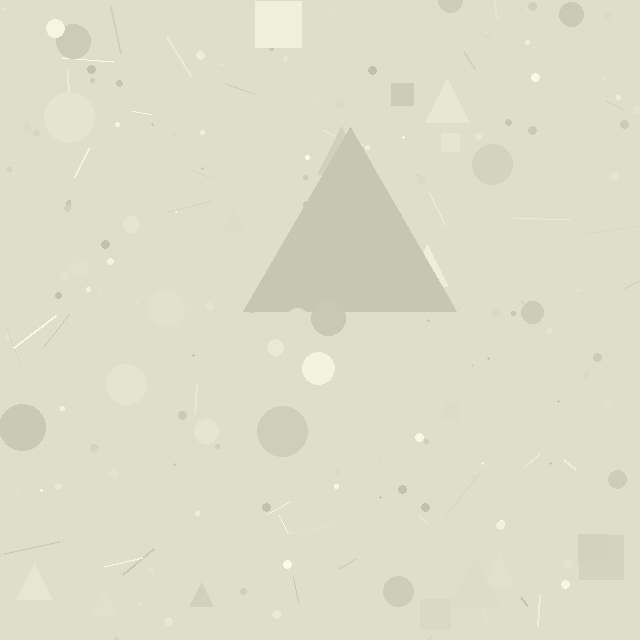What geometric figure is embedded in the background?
A triangle is embedded in the background.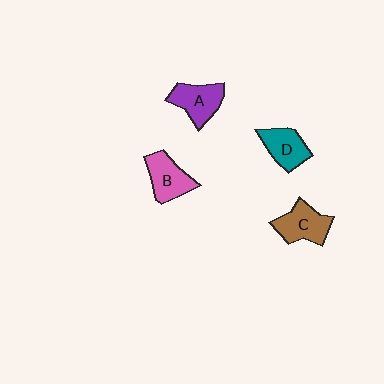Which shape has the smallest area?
Shape D (teal).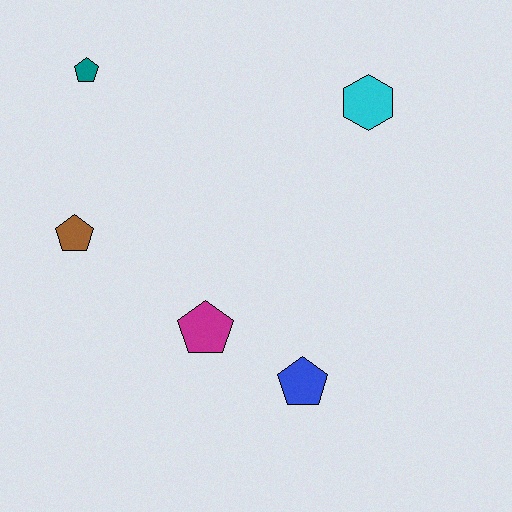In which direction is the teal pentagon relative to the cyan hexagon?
The teal pentagon is to the left of the cyan hexagon.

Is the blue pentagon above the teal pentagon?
No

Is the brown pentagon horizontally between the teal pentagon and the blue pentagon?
No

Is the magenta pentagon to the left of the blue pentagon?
Yes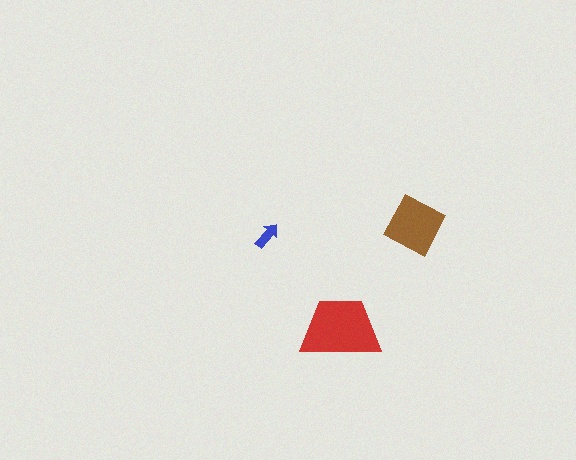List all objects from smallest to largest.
The blue arrow, the brown diamond, the red trapezoid.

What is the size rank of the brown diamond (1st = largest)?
2nd.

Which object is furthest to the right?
The brown diamond is rightmost.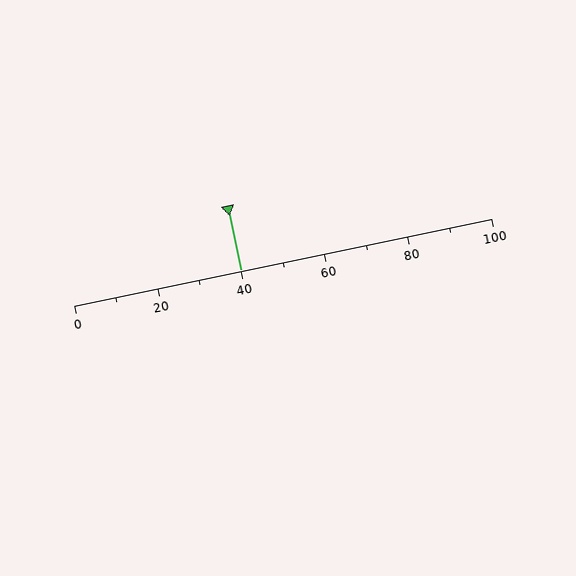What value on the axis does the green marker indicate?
The marker indicates approximately 40.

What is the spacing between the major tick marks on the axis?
The major ticks are spaced 20 apart.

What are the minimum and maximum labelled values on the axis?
The axis runs from 0 to 100.